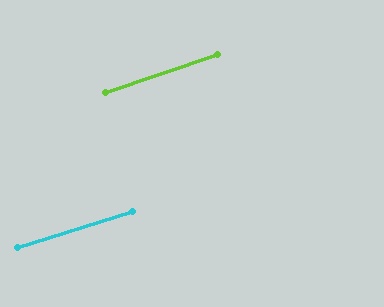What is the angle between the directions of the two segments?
Approximately 2 degrees.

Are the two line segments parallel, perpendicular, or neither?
Parallel — their directions differ by only 1.6°.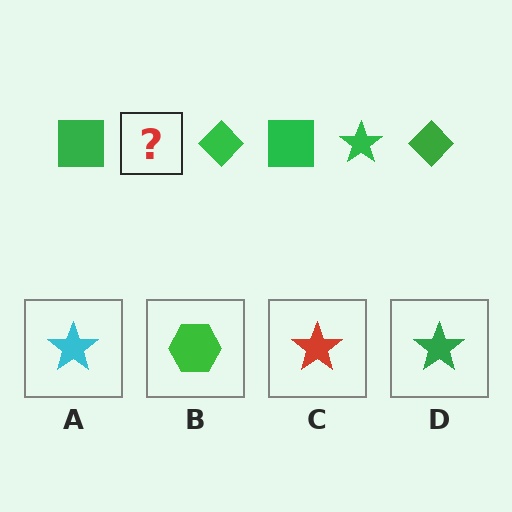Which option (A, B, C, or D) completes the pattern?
D.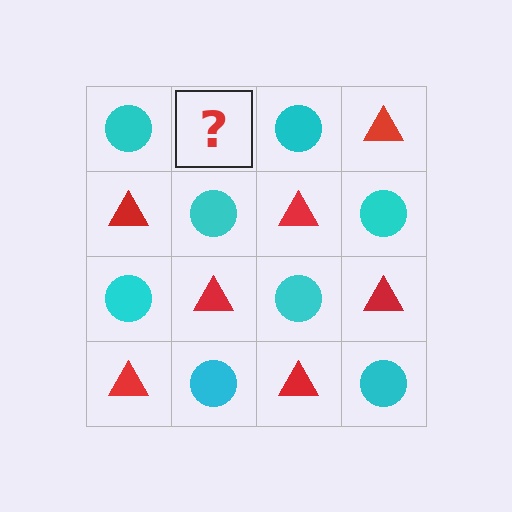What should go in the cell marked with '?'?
The missing cell should contain a red triangle.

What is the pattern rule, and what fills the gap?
The rule is that it alternates cyan circle and red triangle in a checkerboard pattern. The gap should be filled with a red triangle.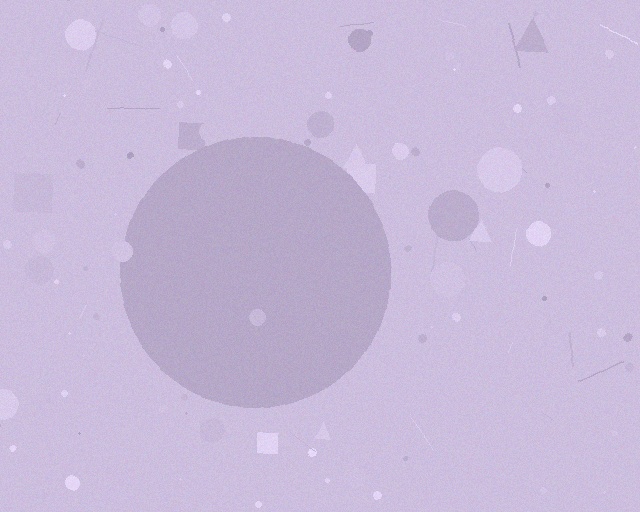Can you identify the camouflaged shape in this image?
The camouflaged shape is a circle.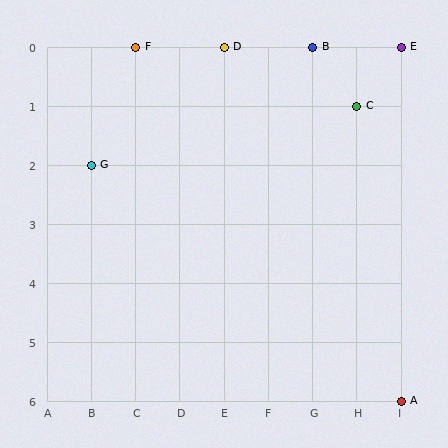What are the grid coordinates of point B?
Point B is at grid coordinates (G, 0).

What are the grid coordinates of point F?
Point F is at grid coordinates (C, 0).